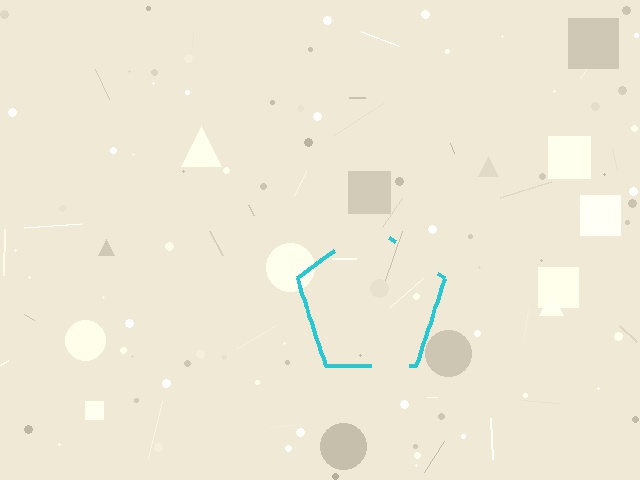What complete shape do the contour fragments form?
The contour fragments form a pentagon.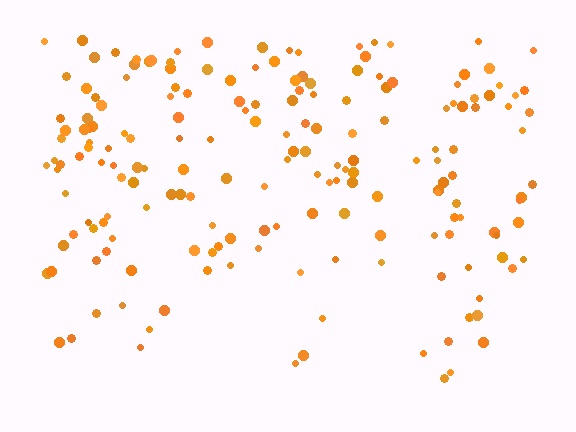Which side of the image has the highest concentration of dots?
The top.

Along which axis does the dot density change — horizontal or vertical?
Vertical.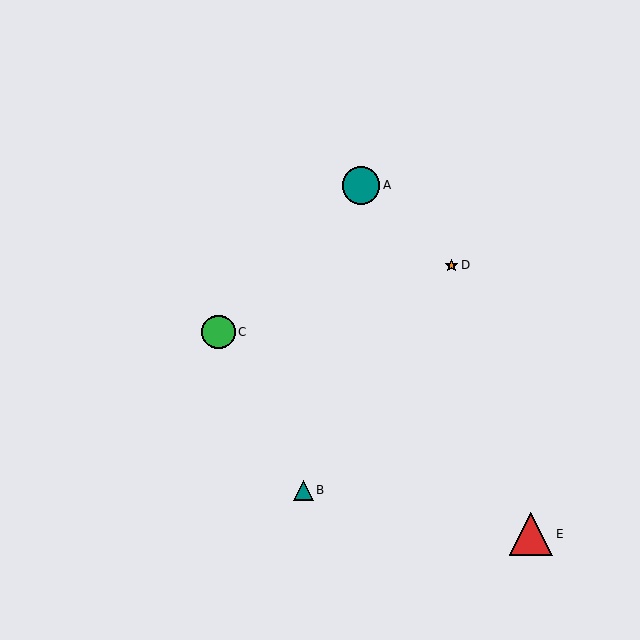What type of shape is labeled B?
Shape B is a teal triangle.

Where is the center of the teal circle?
The center of the teal circle is at (361, 185).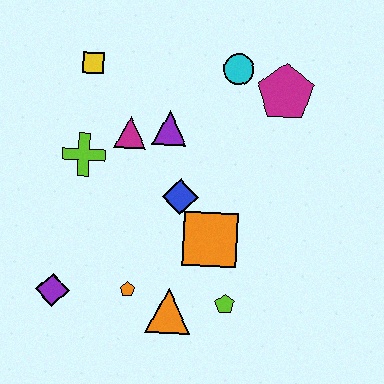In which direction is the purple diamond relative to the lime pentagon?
The purple diamond is to the left of the lime pentagon.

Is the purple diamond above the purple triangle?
No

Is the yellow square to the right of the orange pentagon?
No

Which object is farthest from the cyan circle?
The purple diamond is farthest from the cyan circle.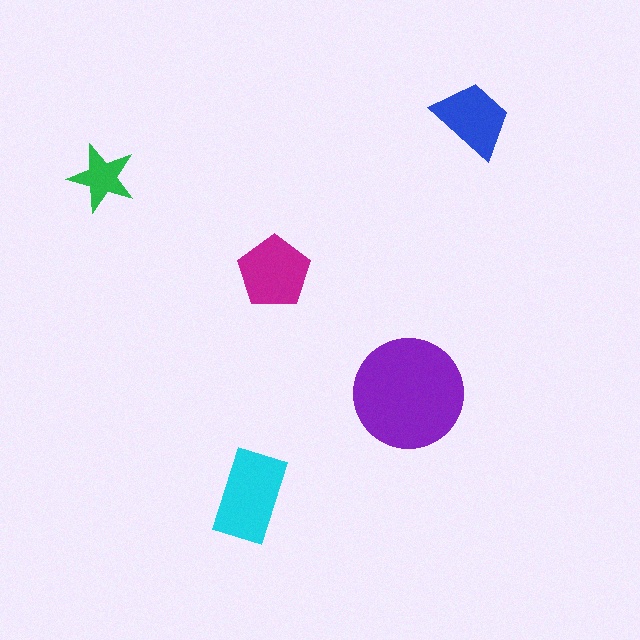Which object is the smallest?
The green star.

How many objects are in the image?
There are 5 objects in the image.